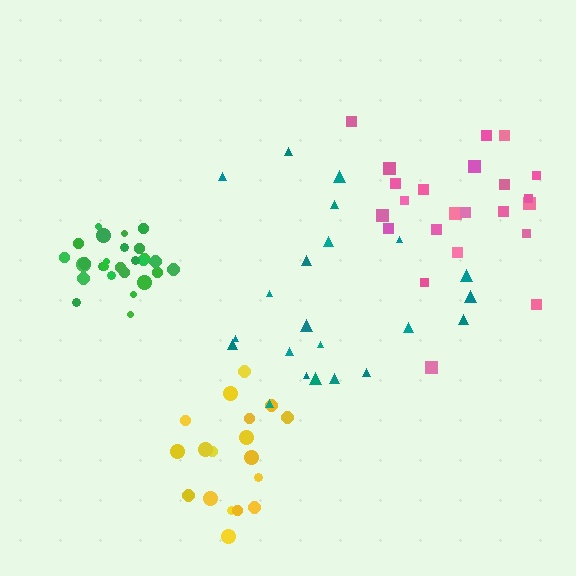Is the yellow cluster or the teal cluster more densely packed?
Yellow.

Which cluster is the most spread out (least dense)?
Teal.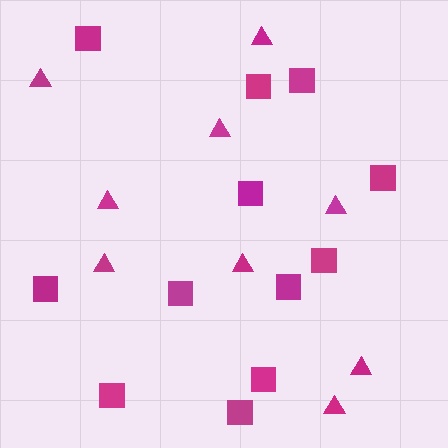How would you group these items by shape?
There are 2 groups: one group of squares (12) and one group of triangles (9).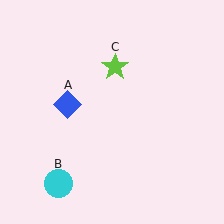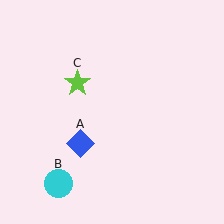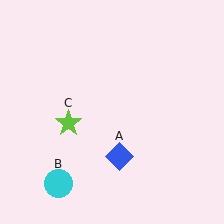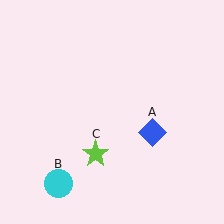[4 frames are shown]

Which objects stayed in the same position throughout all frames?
Cyan circle (object B) remained stationary.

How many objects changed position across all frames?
2 objects changed position: blue diamond (object A), lime star (object C).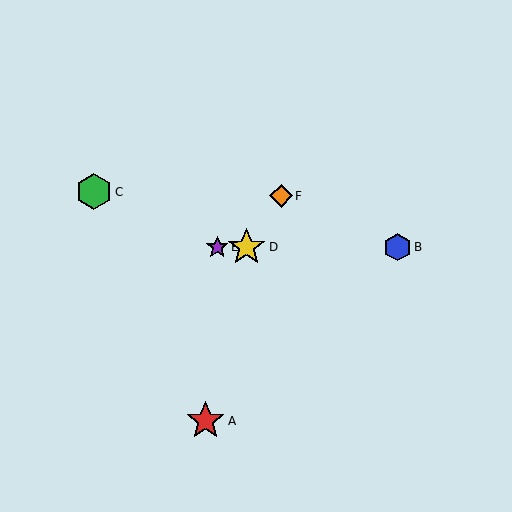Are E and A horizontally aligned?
No, E is at y≈247 and A is at y≈421.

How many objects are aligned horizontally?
3 objects (B, D, E) are aligned horizontally.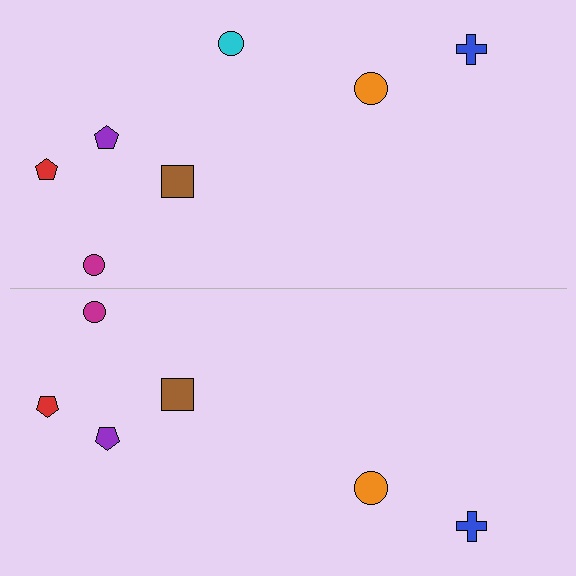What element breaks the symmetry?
A cyan circle is missing from the bottom side.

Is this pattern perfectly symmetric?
No, the pattern is not perfectly symmetric. A cyan circle is missing from the bottom side.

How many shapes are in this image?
There are 13 shapes in this image.